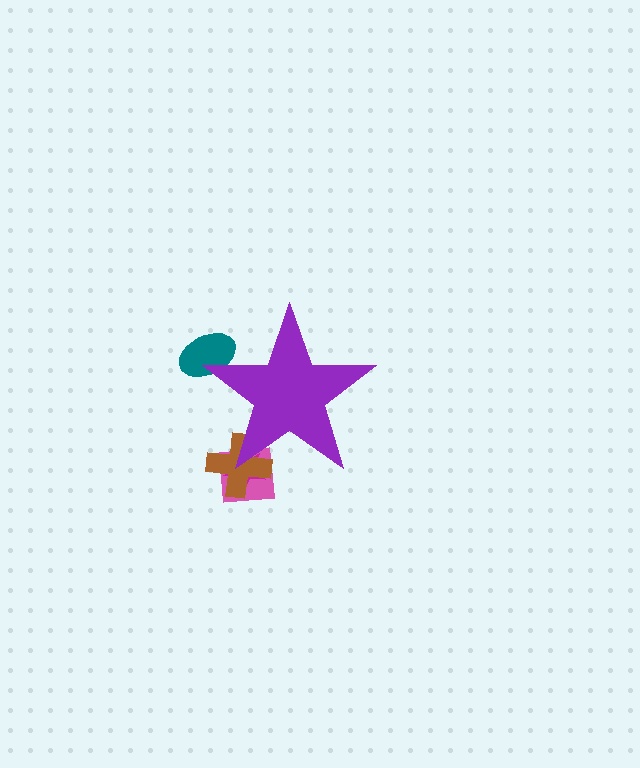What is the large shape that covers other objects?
A purple star.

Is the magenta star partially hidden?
Yes, the magenta star is partially hidden behind the purple star.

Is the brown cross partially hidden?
Yes, the brown cross is partially hidden behind the purple star.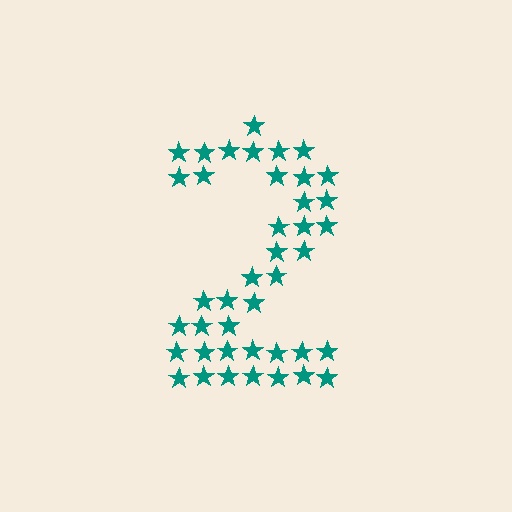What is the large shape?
The large shape is the digit 2.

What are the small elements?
The small elements are stars.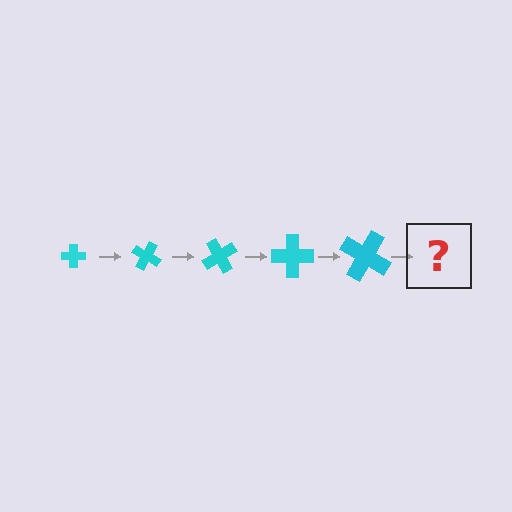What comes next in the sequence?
The next element should be a cross, larger than the previous one and rotated 150 degrees from the start.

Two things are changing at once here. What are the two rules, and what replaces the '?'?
The two rules are that the cross grows larger each step and it rotates 30 degrees each step. The '?' should be a cross, larger than the previous one and rotated 150 degrees from the start.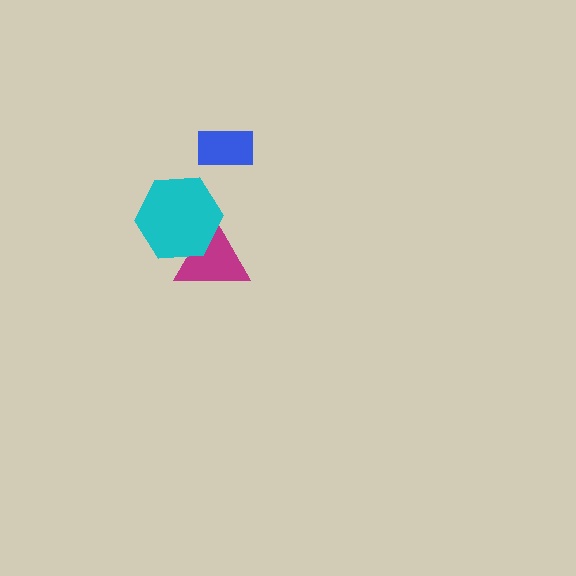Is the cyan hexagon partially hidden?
No, no other shape covers it.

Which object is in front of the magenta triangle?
The cyan hexagon is in front of the magenta triangle.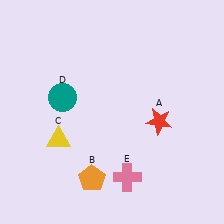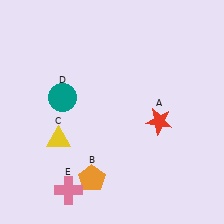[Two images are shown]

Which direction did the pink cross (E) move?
The pink cross (E) moved left.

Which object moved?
The pink cross (E) moved left.